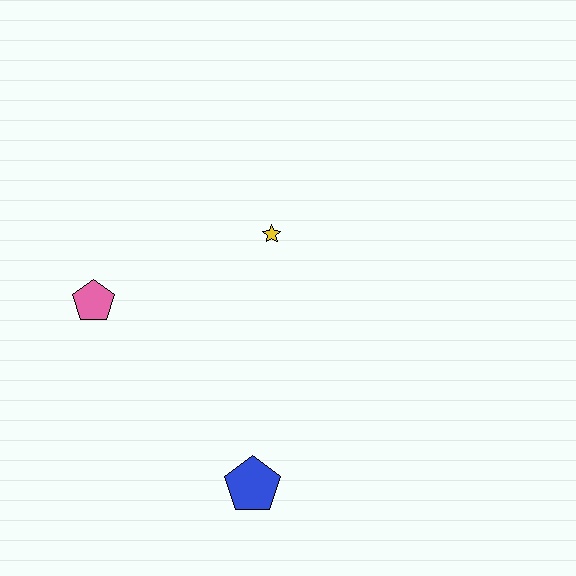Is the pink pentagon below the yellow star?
Yes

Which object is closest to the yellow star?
The pink pentagon is closest to the yellow star.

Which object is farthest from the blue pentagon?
The yellow star is farthest from the blue pentagon.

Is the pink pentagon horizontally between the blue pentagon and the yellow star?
No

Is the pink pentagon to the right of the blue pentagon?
No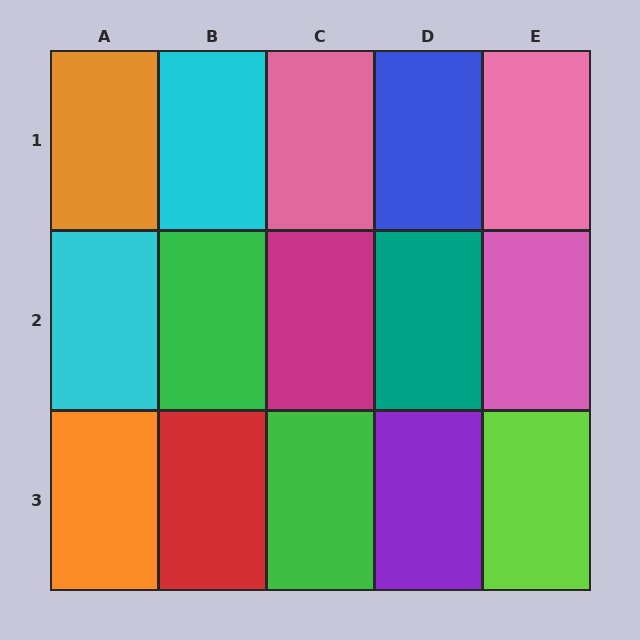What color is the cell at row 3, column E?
Lime.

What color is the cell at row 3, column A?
Orange.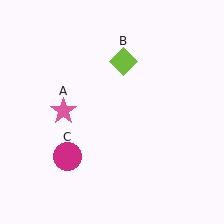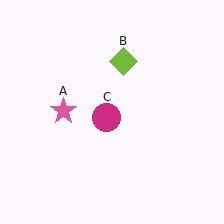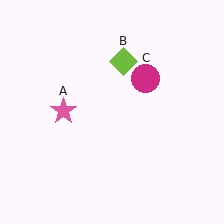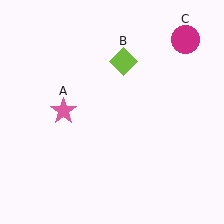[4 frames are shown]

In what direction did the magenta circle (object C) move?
The magenta circle (object C) moved up and to the right.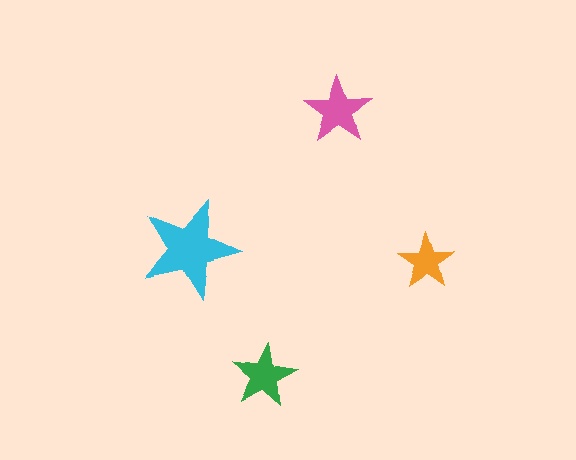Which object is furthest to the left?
The cyan star is leftmost.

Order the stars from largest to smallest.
the cyan one, the pink one, the green one, the orange one.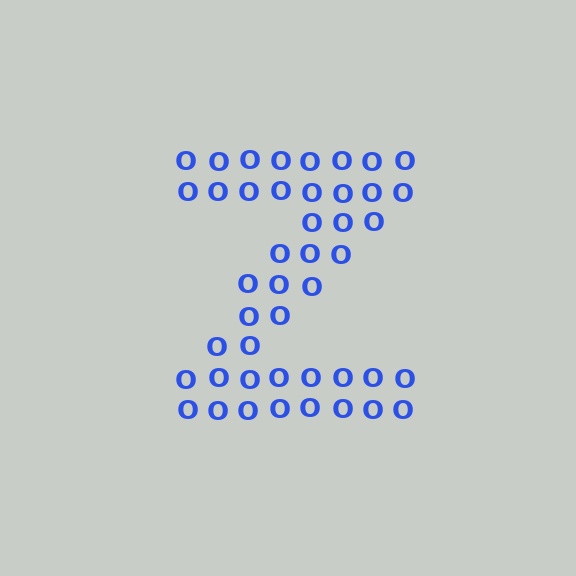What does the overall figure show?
The overall figure shows the letter Z.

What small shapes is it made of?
It is made of small letter O's.